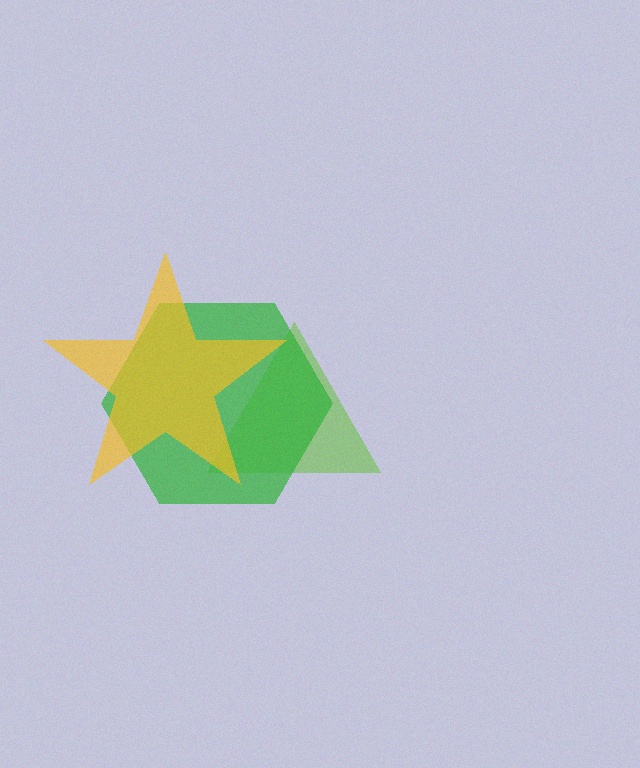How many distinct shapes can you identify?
There are 3 distinct shapes: a lime triangle, a green hexagon, a yellow star.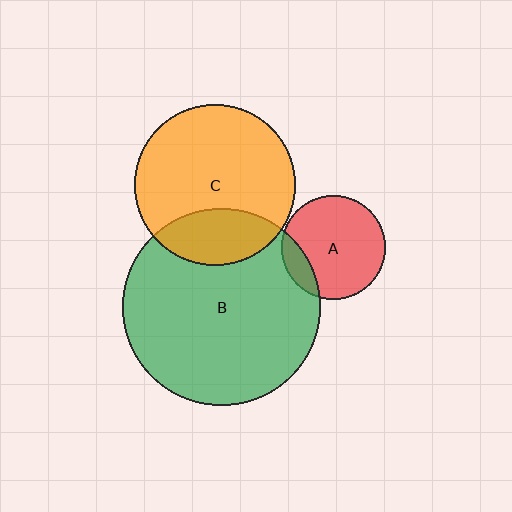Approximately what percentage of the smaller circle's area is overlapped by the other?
Approximately 15%.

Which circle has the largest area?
Circle B (green).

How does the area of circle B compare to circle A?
Approximately 3.6 times.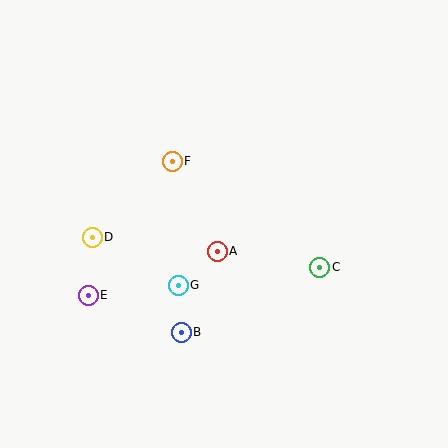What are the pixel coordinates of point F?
Point F is at (172, 161).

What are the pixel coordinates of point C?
Point C is at (320, 267).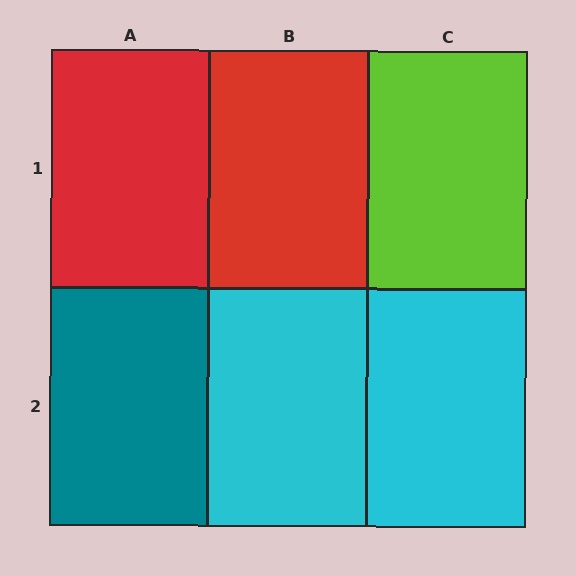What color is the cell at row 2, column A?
Teal.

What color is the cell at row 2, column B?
Cyan.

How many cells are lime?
1 cell is lime.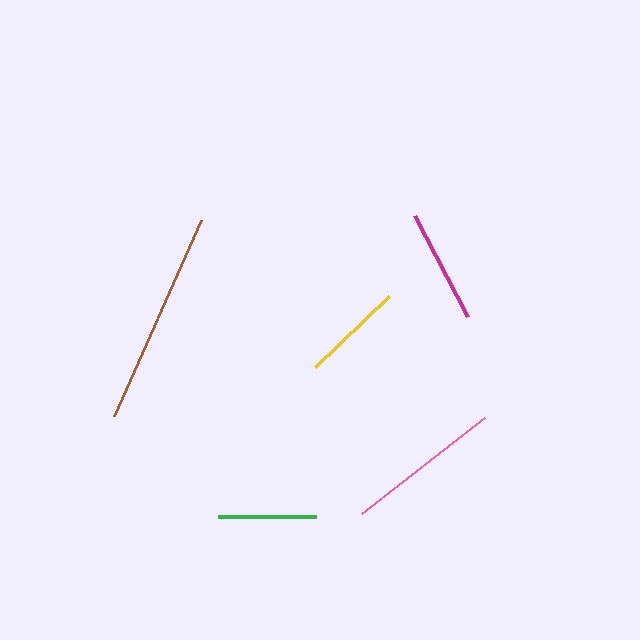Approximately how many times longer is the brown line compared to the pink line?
The brown line is approximately 1.4 times the length of the pink line.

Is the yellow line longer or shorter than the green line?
The yellow line is longer than the green line.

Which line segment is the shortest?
The green line is the shortest at approximately 98 pixels.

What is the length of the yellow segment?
The yellow segment is approximately 103 pixels long.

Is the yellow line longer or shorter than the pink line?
The pink line is longer than the yellow line.